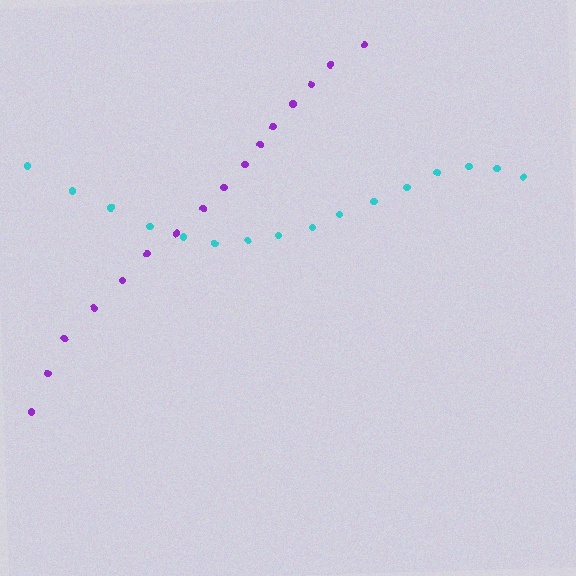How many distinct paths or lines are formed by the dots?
There are 2 distinct paths.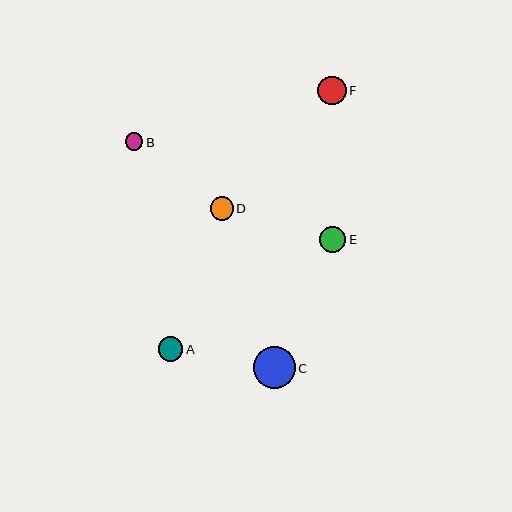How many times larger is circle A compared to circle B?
Circle A is approximately 1.4 times the size of circle B.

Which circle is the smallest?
Circle B is the smallest with a size of approximately 17 pixels.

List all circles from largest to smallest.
From largest to smallest: C, F, E, A, D, B.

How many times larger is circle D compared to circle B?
Circle D is approximately 1.3 times the size of circle B.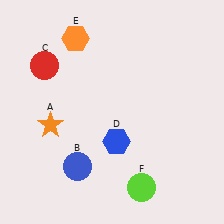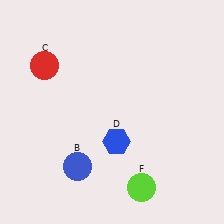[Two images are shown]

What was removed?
The orange hexagon (E), the orange star (A) were removed in Image 2.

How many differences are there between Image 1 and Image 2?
There are 2 differences between the two images.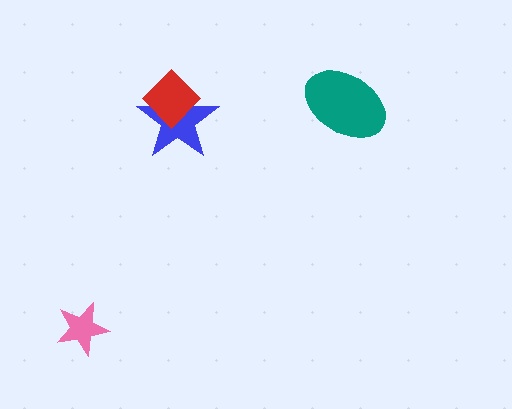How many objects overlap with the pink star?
0 objects overlap with the pink star.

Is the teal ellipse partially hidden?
No, no other shape covers it.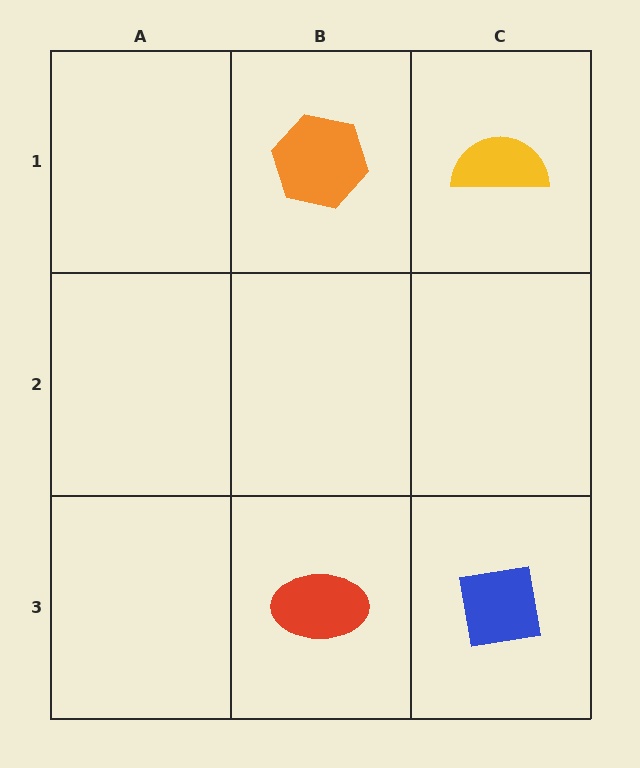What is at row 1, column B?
An orange hexagon.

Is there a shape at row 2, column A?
No, that cell is empty.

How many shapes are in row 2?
0 shapes.